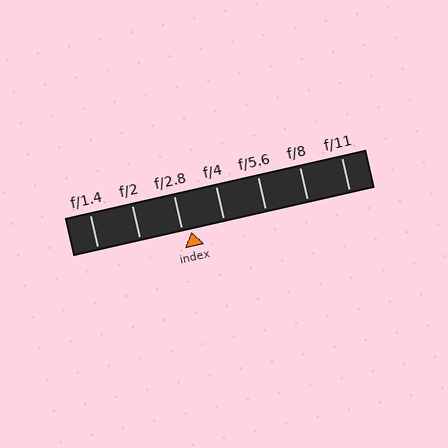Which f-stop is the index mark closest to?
The index mark is closest to f/2.8.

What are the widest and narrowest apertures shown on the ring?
The widest aperture shown is f/1.4 and the narrowest is f/11.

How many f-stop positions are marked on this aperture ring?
There are 7 f-stop positions marked.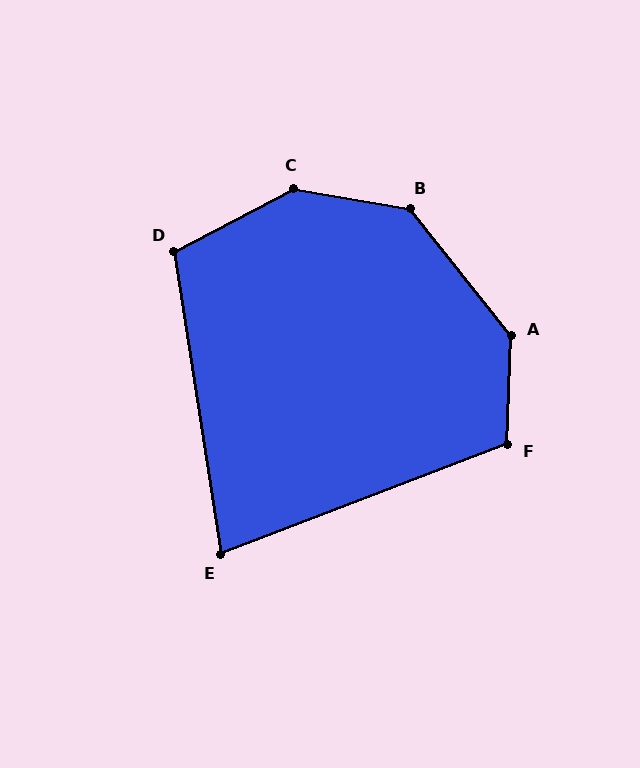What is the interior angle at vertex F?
Approximately 113 degrees (obtuse).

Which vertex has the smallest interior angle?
E, at approximately 78 degrees.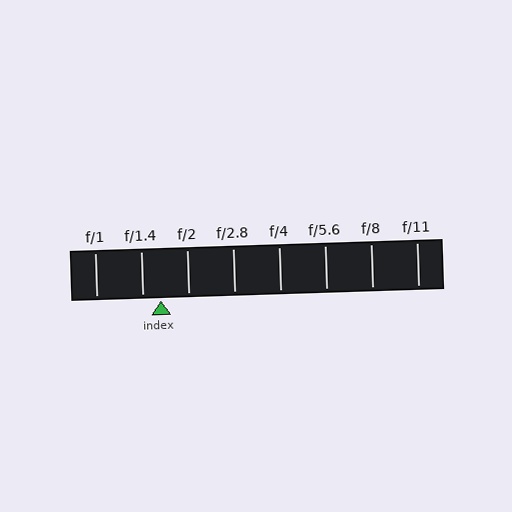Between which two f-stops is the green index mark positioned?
The index mark is between f/1.4 and f/2.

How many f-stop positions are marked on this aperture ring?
There are 8 f-stop positions marked.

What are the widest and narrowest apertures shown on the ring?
The widest aperture shown is f/1 and the narrowest is f/11.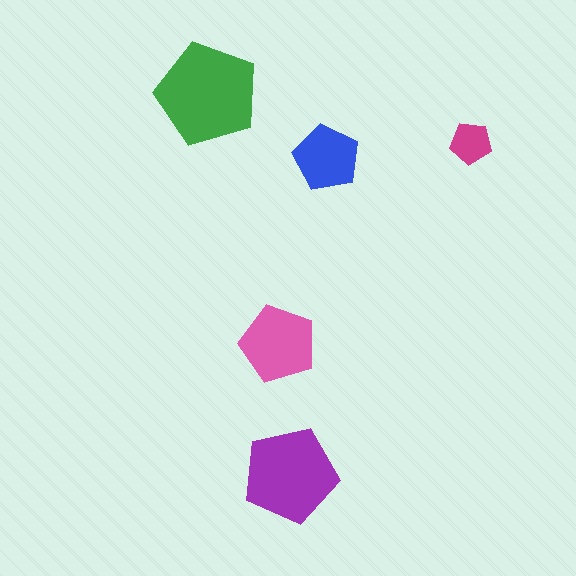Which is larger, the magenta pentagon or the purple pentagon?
The purple one.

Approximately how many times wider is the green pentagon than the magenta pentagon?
About 2.5 times wider.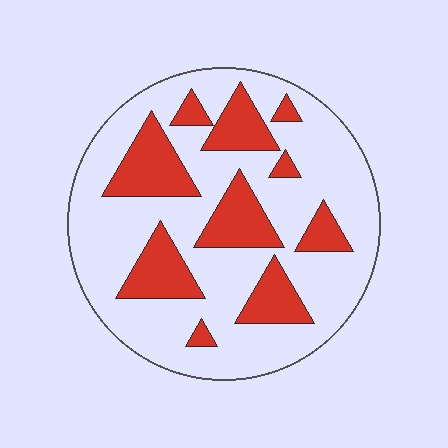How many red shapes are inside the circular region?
10.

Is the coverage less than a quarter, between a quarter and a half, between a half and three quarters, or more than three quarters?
Between a quarter and a half.